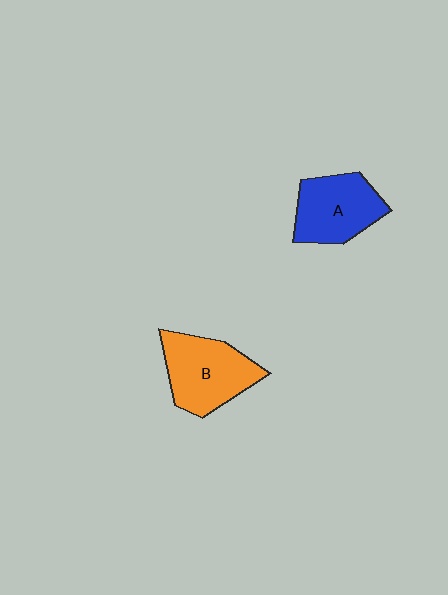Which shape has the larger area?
Shape B (orange).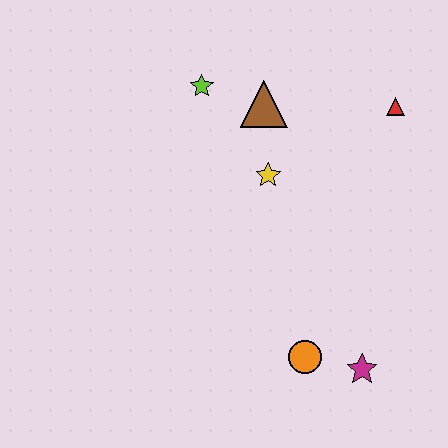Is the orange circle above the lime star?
No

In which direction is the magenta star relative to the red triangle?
The magenta star is below the red triangle.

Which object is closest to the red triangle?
The brown triangle is closest to the red triangle.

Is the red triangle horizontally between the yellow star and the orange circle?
No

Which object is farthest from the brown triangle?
The magenta star is farthest from the brown triangle.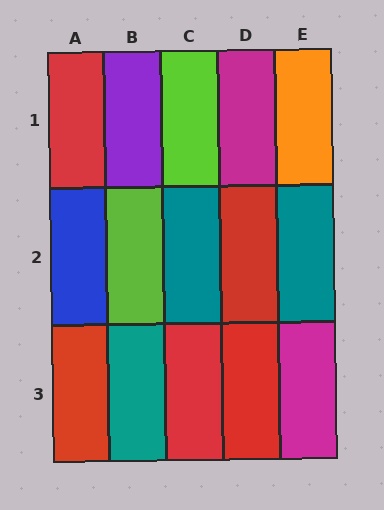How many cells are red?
5 cells are red.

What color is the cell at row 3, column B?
Teal.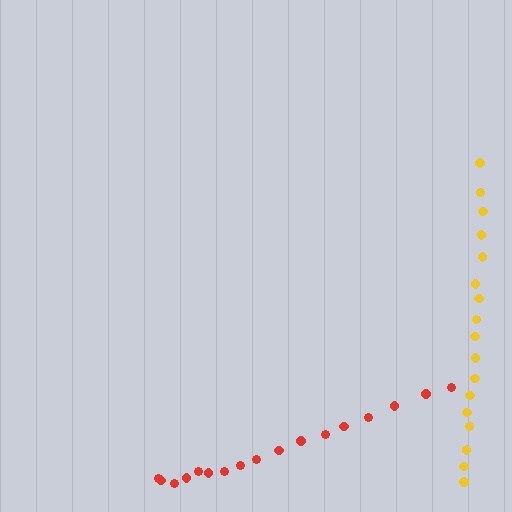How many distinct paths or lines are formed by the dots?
There are 2 distinct paths.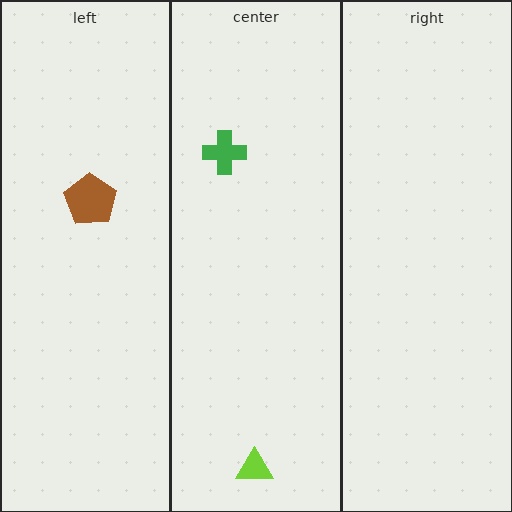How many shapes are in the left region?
1.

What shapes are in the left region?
The brown pentagon.